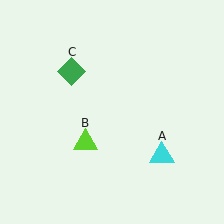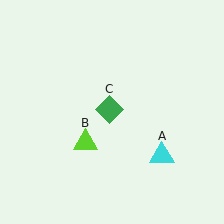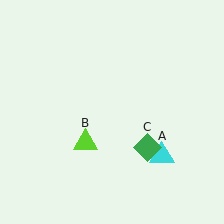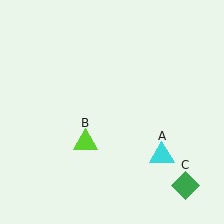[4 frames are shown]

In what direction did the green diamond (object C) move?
The green diamond (object C) moved down and to the right.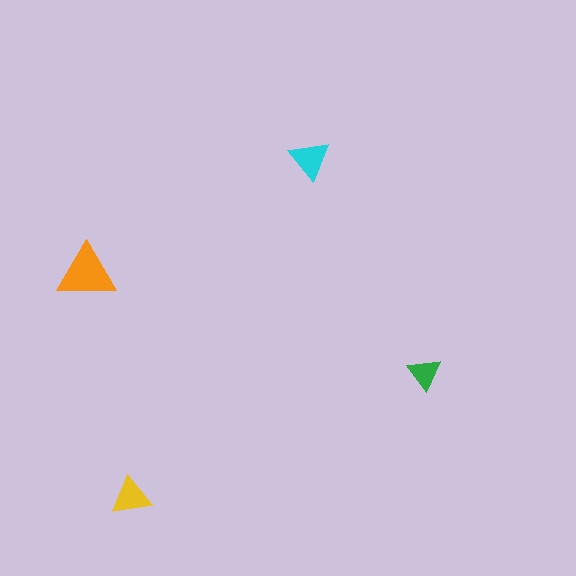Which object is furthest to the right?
The green triangle is rightmost.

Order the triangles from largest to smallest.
the orange one, the cyan one, the yellow one, the green one.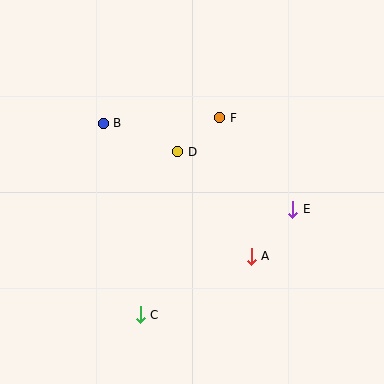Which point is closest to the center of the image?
Point D at (178, 152) is closest to the center.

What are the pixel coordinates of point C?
Point C is at (140, 315).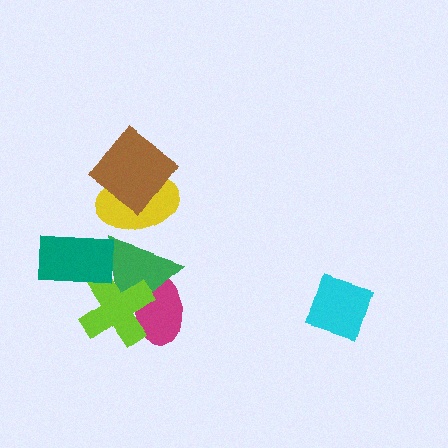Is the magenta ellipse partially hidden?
Yes, it is partially covered by another shape.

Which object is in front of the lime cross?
The teal rectangle is in front of the lime cross.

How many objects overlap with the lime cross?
3 objects overlap with the lime cross.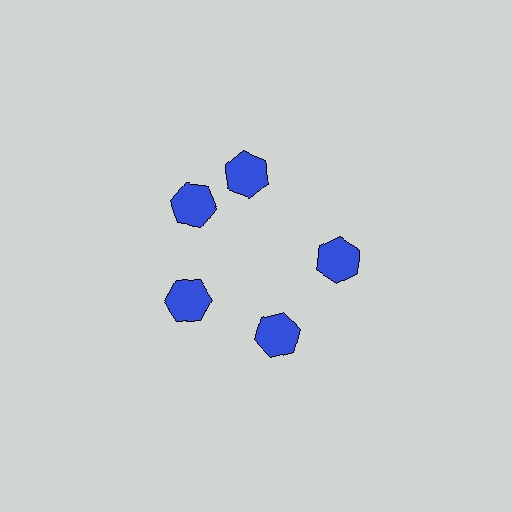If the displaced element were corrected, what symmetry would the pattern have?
It would have 5-fold rotational symmetry — the pattern would map onto itself every 72 degrees.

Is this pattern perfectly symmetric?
No. The 5 blue hexagons are arranged in a ring, but one element near the 1 o'clock position is rotated out of alignment along the ring, breaking the 5-fold rotational symmetry.